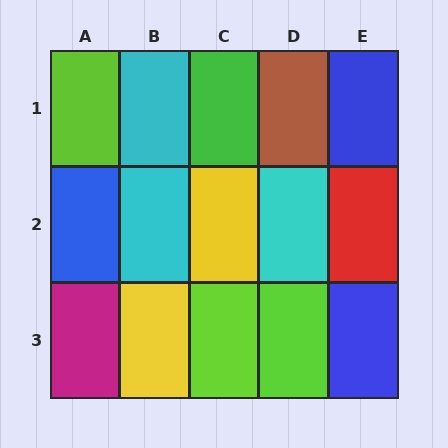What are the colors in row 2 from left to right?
Blue, cyan, yellow, cyan, red.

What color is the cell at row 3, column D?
Lime.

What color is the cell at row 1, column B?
Cyan.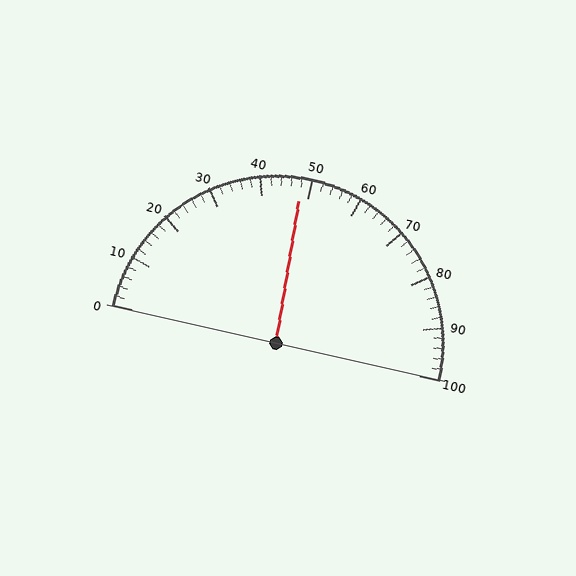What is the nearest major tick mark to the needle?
The nearest major tick mark is 50.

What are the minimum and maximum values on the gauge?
The gauge ranges from 0 to 100.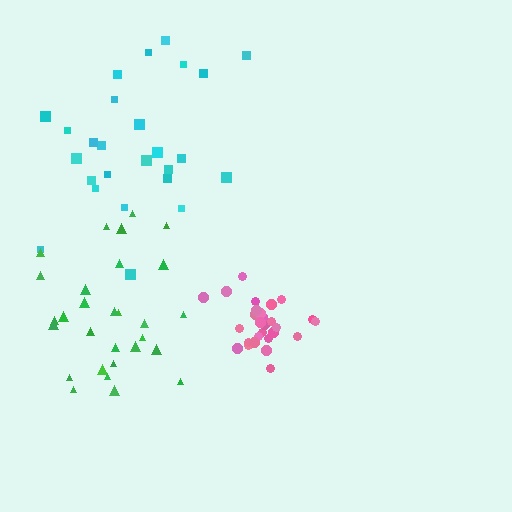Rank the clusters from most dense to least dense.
pink, green, cyan.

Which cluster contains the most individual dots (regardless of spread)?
Green (30).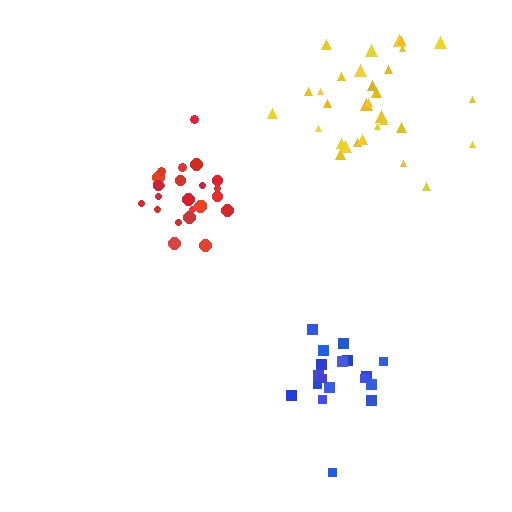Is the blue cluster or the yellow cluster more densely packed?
Yellow.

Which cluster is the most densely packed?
Red.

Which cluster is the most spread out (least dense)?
Blue.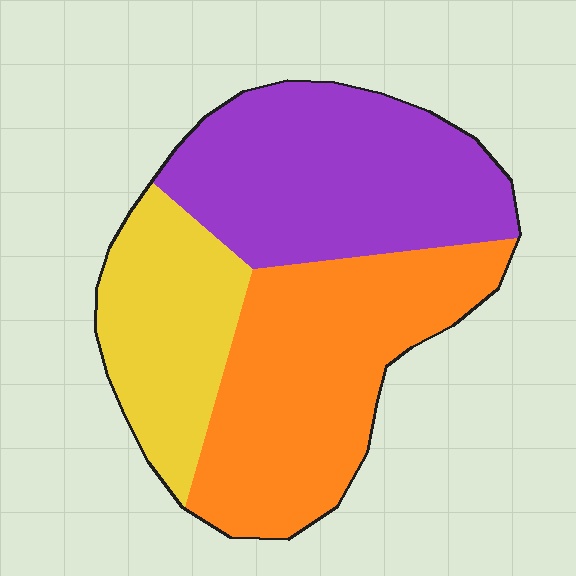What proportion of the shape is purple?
Purple takes up about three eighths (3/8) of the shape.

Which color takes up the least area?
Yellow, at roughly 25%.